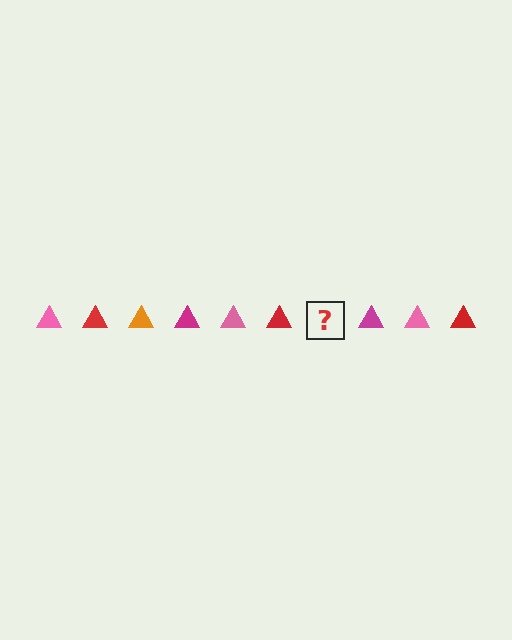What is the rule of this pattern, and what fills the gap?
The rule is that the pattern cycles through pink, red, orange, magenta triangles. The gap should be filled with an orange triangle.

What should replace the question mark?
The question mark should be replaced with an orange triangle.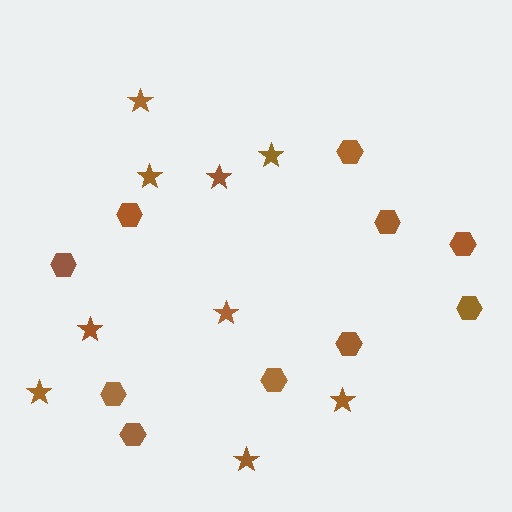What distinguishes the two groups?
There are 2 groups: one group of stars (9) and one group of hexagons (10).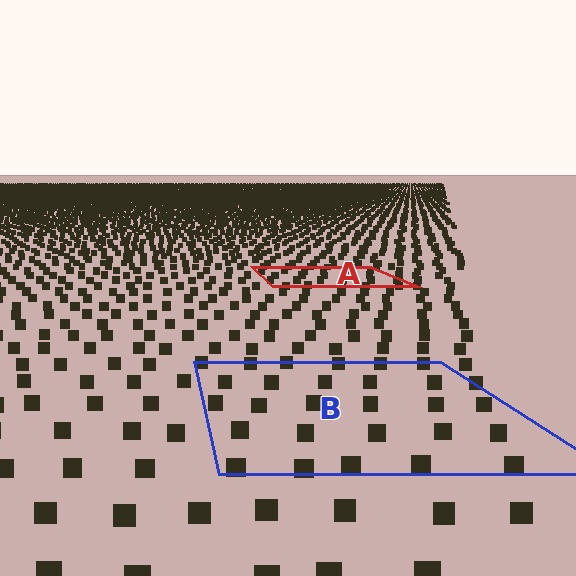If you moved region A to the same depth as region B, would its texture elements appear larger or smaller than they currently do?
They would appear larger. At a closer depth, the same texture elements are projected at a bigger on-screen size.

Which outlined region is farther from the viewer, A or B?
Region A is farther from the viewer — the texture elements inside it appear smaller and more densely packed.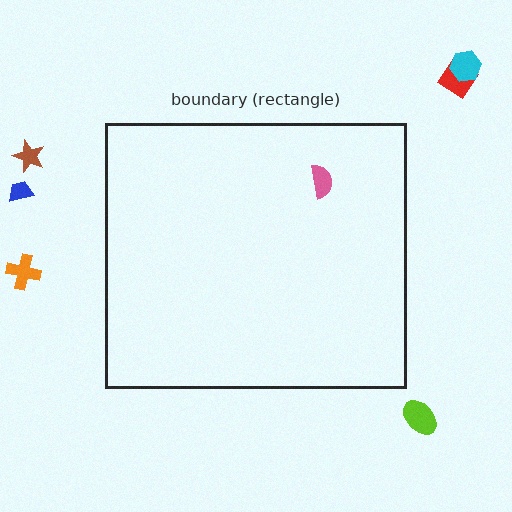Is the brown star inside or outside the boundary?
Outside.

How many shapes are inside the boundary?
1 inside, 6 outside.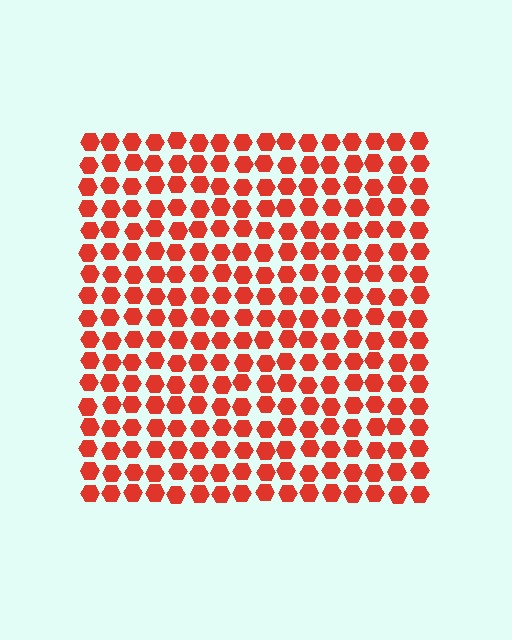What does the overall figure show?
The overall figure shows a square.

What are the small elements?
The small elements are hexagons.